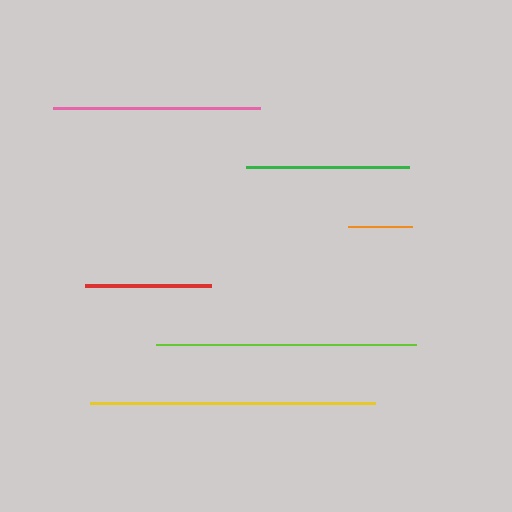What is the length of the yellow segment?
The yellow segment is approximately 285 pixels long.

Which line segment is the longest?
The yellow line is the longest at approximately 285 pixels.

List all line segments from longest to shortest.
From longest to shortest: yellow, lime, pink, green, red, orange.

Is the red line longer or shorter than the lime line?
The lime line is longer than the red line.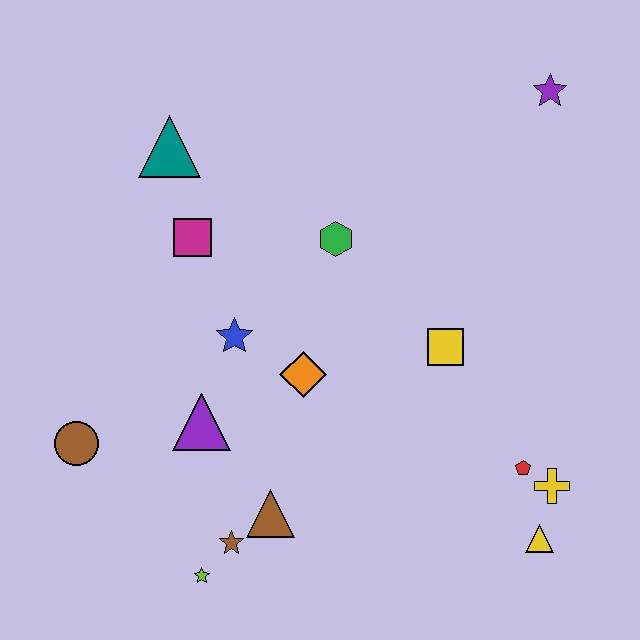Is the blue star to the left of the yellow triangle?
Yes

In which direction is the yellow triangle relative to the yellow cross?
The yellow triangle is below the yellow cross.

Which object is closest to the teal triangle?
The magenta square is closest to the teal triangle.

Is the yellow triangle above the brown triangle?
No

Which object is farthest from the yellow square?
The brown circle is farthest from the yellow square.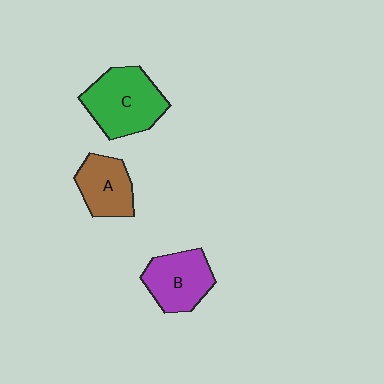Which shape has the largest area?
Shape C (green).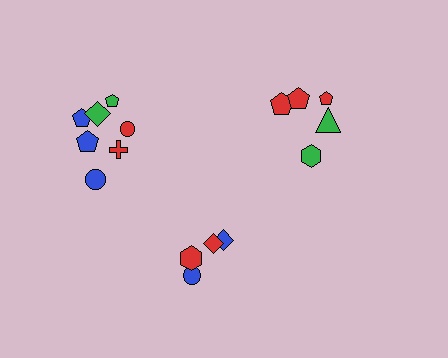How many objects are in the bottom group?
There are 4 objects.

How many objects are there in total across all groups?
There are 16 objects.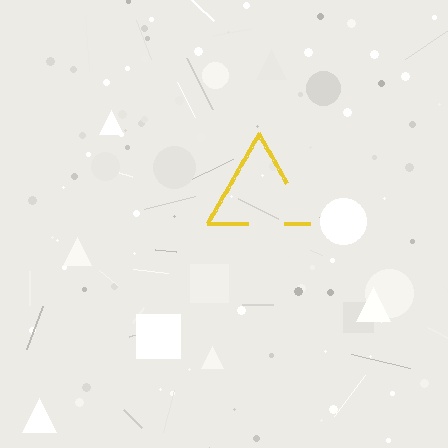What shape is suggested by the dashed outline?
The dashed outline suggests a triangle.